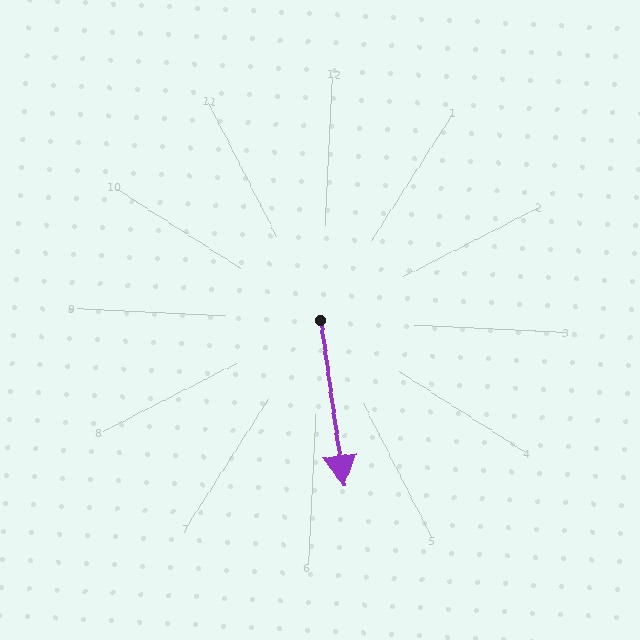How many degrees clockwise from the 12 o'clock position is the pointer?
Approximately 169 degrees.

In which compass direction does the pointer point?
South.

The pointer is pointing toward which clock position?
Roughly 6 o'clock.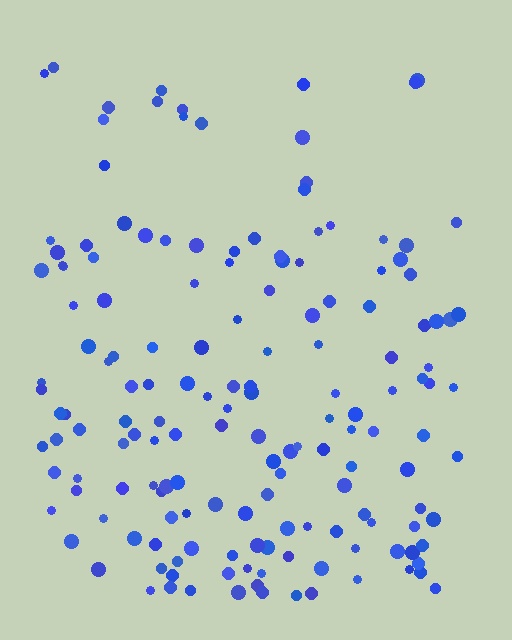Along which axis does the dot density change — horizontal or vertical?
Vertical.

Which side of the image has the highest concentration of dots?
The bottom.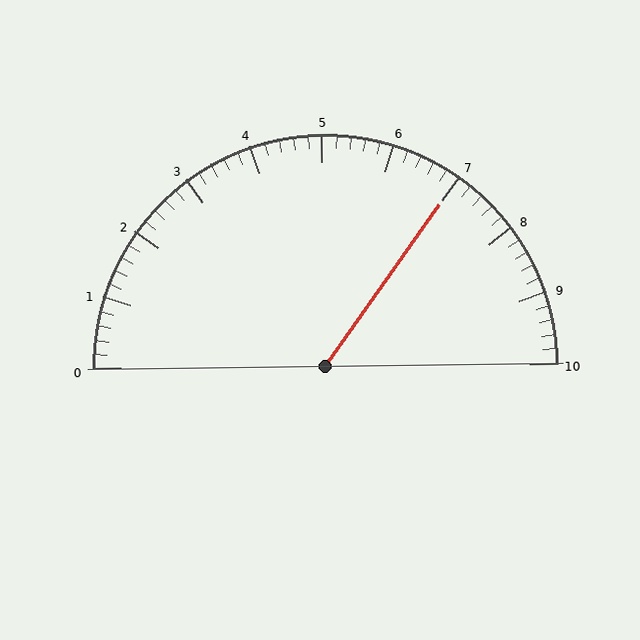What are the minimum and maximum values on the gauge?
The gauge ranges from 0 to 10.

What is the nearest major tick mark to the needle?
The nearest major tick mark is 7.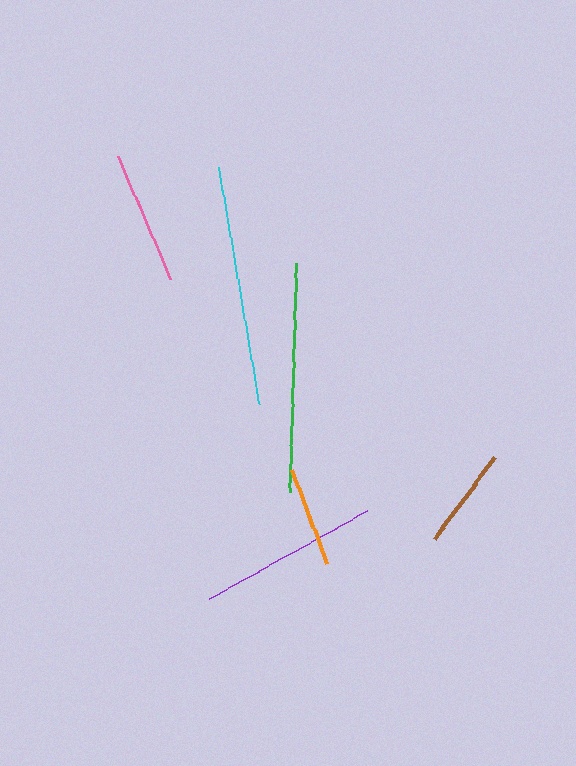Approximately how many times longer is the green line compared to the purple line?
The green line is approximately 1.3 times the length of the purple line.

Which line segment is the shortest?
The orange line is the shortest at approximately 100 pixels.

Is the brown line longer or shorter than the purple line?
The purple line is longer than the brown line.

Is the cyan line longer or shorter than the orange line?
The cyan line is longer than the orange line.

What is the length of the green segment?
The green segment is approximately 229 pixels long.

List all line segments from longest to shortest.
From longest to shortest: cyan, green, purple, pink, brown, orange.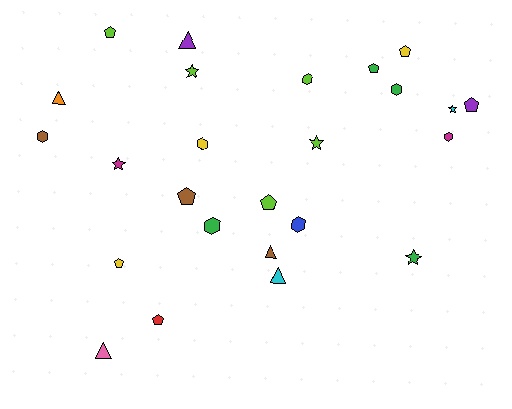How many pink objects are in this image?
There is 1 pink object.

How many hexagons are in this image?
There are 7 hexagons.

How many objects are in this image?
There are 25 objects.